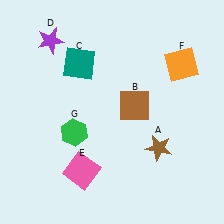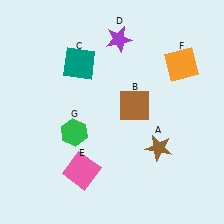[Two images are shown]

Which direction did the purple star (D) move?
The purple star (D) moved right.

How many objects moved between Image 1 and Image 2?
1 object moved between the two images.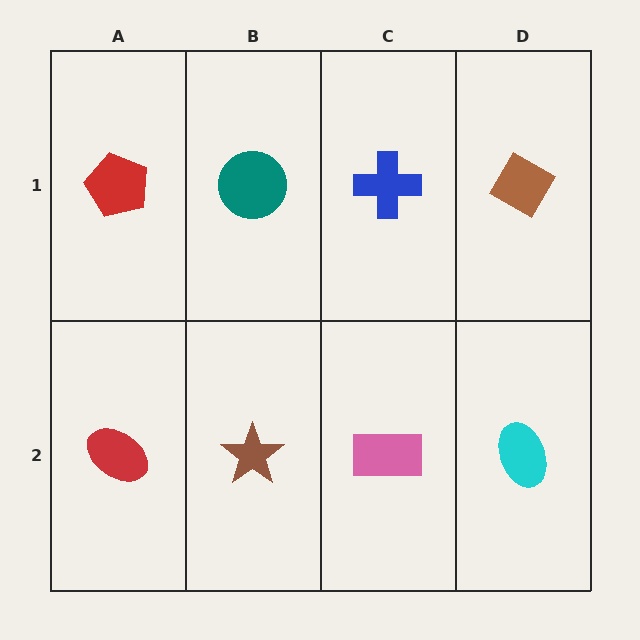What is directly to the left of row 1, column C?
A teal circle.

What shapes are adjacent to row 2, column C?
A blue cross (row 1, column C), a brown star (row 2, column B), a cyan ellipse (row 2, column D).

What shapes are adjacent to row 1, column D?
A cyan ellipse (row 2, column D), a blue cross (row 1, column C).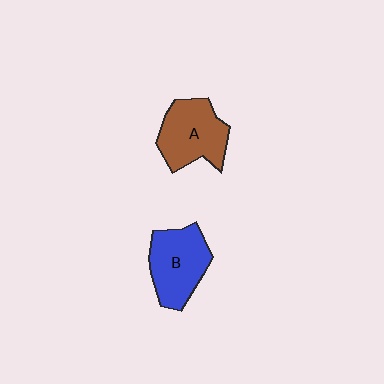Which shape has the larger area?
Shape A (brown).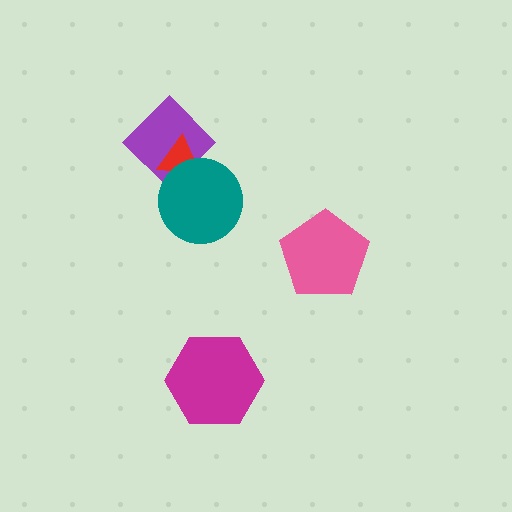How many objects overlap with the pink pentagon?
0 objects overlap with the pink pentagon.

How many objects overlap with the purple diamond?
2 objects overlap with the purple diamond.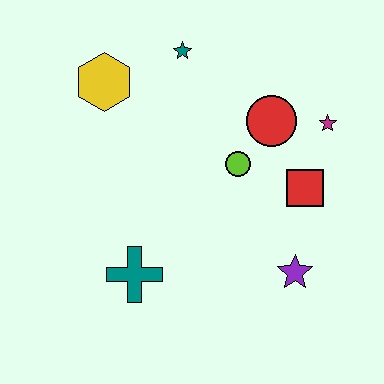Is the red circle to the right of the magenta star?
No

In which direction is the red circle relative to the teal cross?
The red circle is above the teal cross.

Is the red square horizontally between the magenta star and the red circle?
Yes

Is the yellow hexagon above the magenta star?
Yes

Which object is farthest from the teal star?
The purple star is farthest from the teal star.